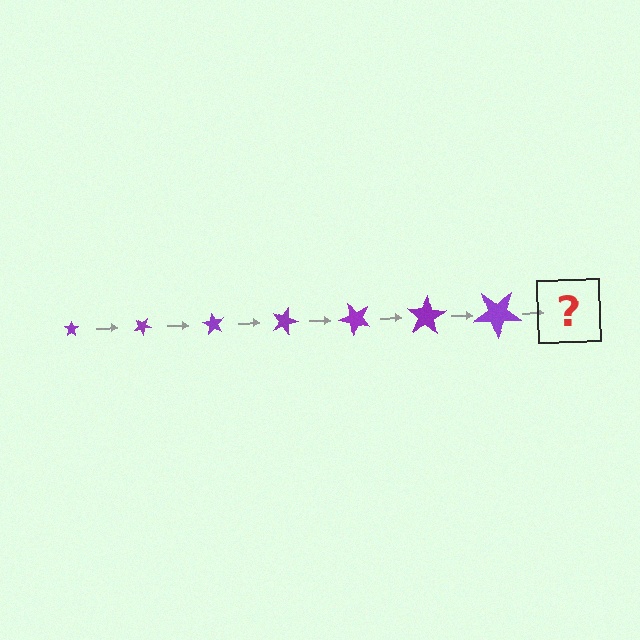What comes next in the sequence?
The next element should be a star, larger than the previous one and rotated 210 degrees from the start.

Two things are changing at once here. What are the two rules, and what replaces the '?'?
The two rules are that the star grows larger each step and it rotates 30 degrees each step. The '?' should be a star, larger than the previous one and rotated 210 degrees from the start.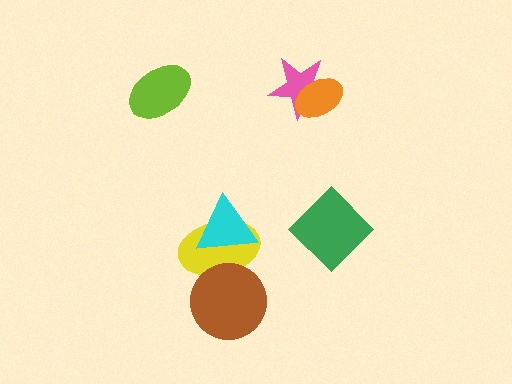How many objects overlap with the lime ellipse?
0 objects overlap with the lime ellipse.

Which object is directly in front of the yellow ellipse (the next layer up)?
The cyan triangle is directly in front of the yellow ellipse.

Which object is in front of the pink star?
The orange ellipse is in front of the pink star.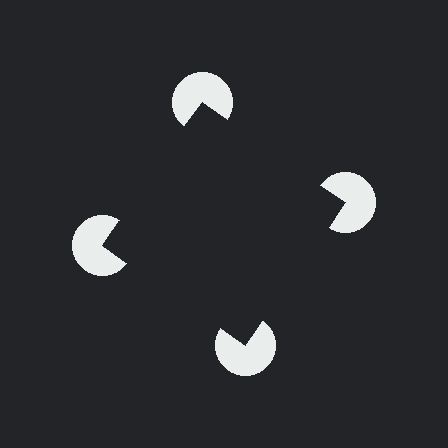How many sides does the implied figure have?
4 sides.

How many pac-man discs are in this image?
There are 4 — one at each vertex of the illusory square.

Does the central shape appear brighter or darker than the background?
It typically appears slightly darker than the background, even though no actual brightness change is drawn.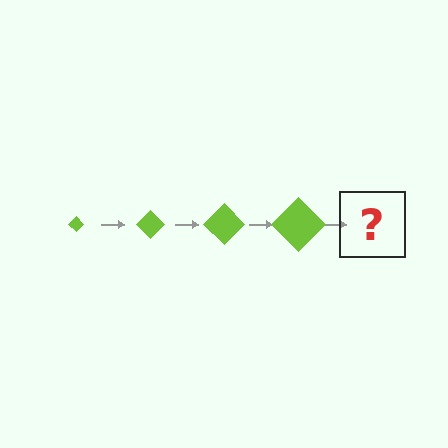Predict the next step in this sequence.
The next step is a lime diamond, larger than the previous one.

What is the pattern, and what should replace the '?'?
The pattern is that the diamond gets progressively larger each step. The '?' should be a lime diamond, larger than the previous one.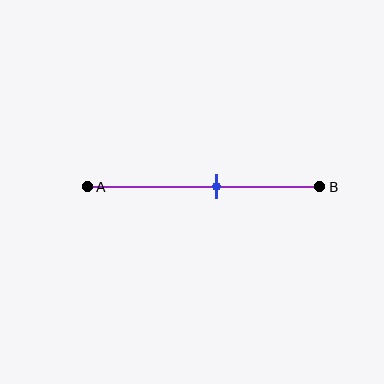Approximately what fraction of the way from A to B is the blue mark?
The blue mark is approximately 55% of the way from A to B.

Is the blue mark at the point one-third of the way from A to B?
No, the mark is at about 55% from A, not at the 33% one-third point.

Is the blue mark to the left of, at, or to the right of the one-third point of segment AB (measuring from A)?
The blue mark is to the right of the one-third point of segment AB.